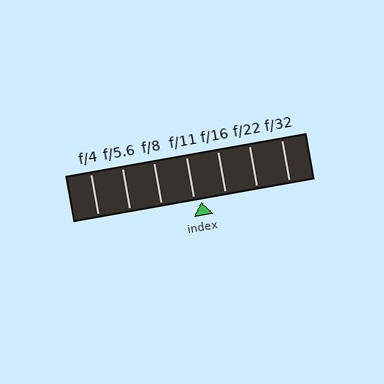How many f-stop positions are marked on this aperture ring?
There are 7 f-stop positions marked.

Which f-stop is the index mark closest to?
The index mark is closest to f/11.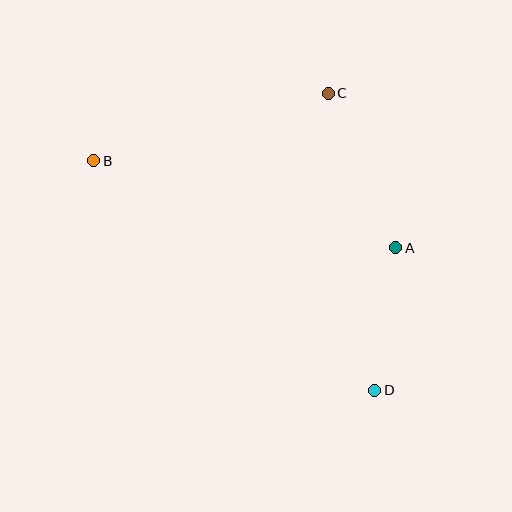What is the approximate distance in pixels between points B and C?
The distance between B and C is approximately 244 pixels.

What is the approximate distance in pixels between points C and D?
The distance between C and D is approximately 301 pixels.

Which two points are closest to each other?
Points A and D are closest to each other.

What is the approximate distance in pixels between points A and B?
The distance between A and B is approximately 314 pixels.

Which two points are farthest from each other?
Points B and D are farthest from each other.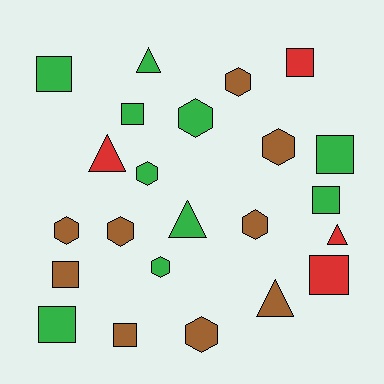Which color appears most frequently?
Green, with 10 objects.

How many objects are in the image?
There are 23 objects.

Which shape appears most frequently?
Hexagon, with 9 objects.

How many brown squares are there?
There are 2 brown squares.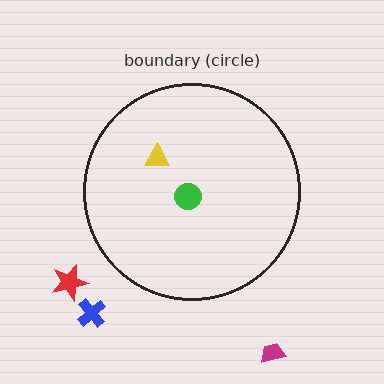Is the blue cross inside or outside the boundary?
Outside.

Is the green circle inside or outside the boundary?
Inside.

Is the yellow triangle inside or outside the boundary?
Inside.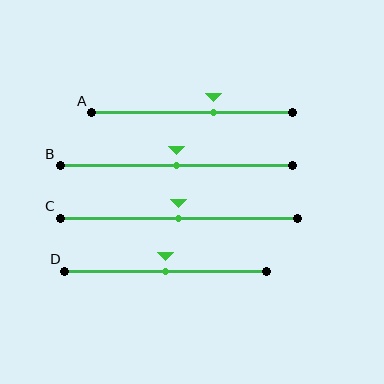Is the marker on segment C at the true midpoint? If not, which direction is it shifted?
Yes, the marker on segment C is at the true midpoint.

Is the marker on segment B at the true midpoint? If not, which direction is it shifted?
Yes, the marker on segment B is at the true midpoint.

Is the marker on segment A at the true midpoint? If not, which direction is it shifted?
No, the marker on segment A is shifted to the right by about 11% of the segment length.